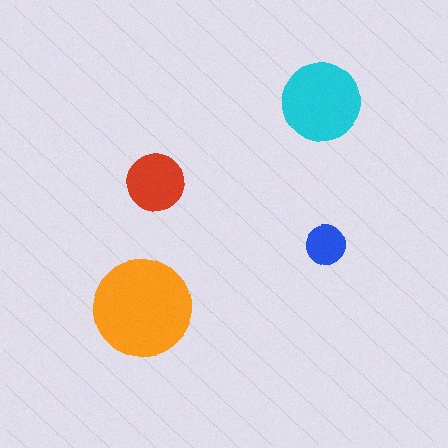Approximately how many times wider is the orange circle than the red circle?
About 1.5 times wider.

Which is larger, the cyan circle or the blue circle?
The cyan one.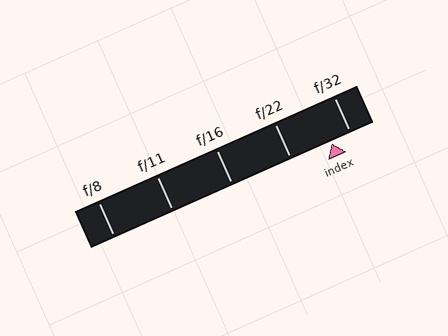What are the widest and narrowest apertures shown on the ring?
The widest aperture shown is f/8 and the narrowest is f/32.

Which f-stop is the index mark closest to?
The index mark is closest to f/32.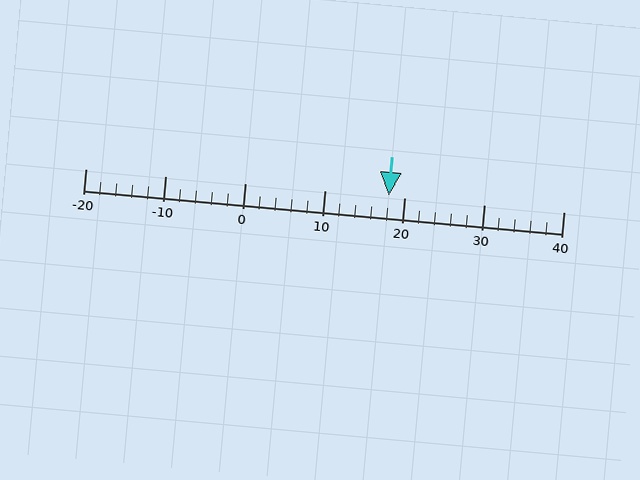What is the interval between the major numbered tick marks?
The major tick marks are spaced 10 units apart.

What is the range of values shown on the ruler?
The ruler shows values from -20 to 40.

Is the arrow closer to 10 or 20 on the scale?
The arrow is closer to 20.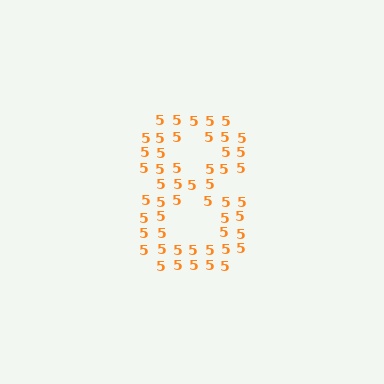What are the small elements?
The small elements are digit 5's.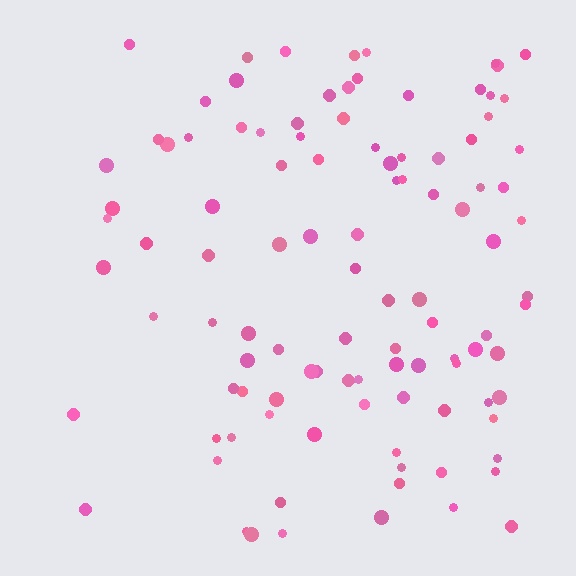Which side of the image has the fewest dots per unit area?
The left.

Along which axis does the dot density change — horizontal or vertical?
Horizontal.